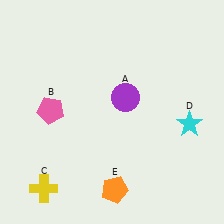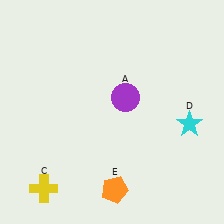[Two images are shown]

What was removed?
The pink pentagon (B) was removed in Image 2.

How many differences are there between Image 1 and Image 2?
There is 1 difference between the two images.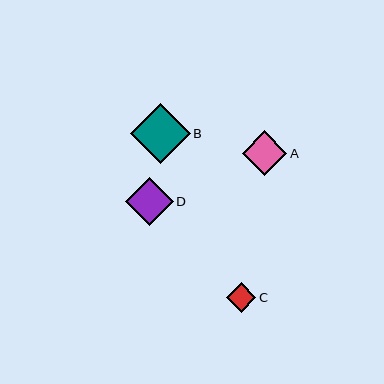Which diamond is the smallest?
Diamond C is the smallest with a size of approximately 30 pixels.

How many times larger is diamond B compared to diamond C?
Diamond B is approximately 2.0 times the size of diamond C.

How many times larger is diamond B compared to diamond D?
Diamond B is approximately 1.3 times the size of diamond D.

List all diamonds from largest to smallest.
From largest to smallest: B, D, A, C.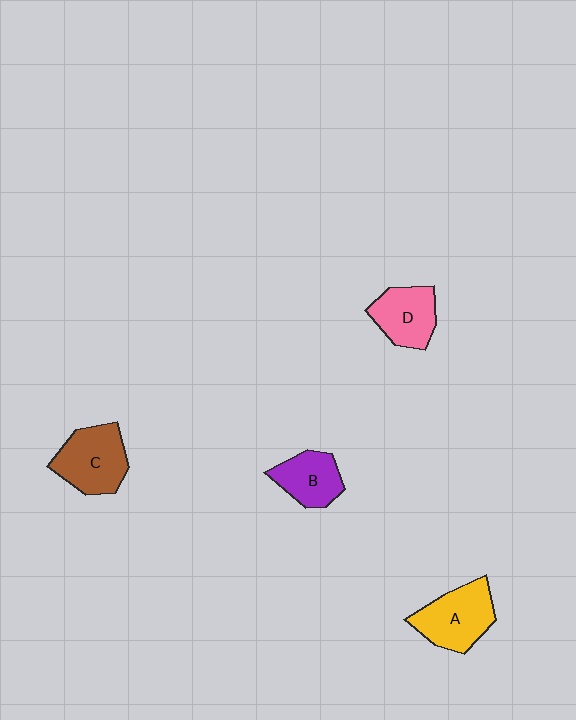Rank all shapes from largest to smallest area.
From largest to smallest: A (yellow), C (brown), D (pink), B (purple).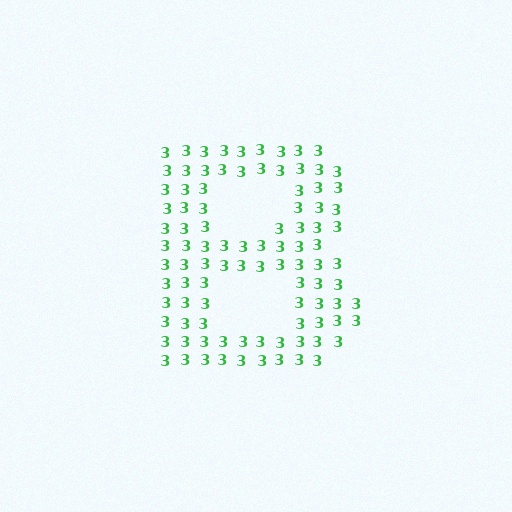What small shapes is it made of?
It is made of small digit 3's.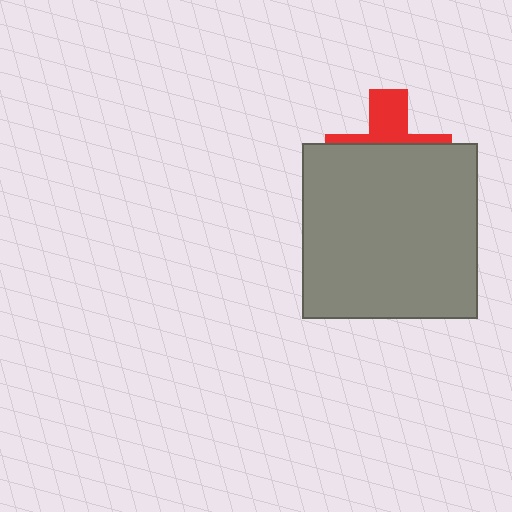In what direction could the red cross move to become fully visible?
The red cross could move up. That would shift it out from behind the gray square entirely.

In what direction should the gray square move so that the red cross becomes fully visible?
The gray square should move down. That is the shortest direction to clear the overlap and leave the red cross fully visible.